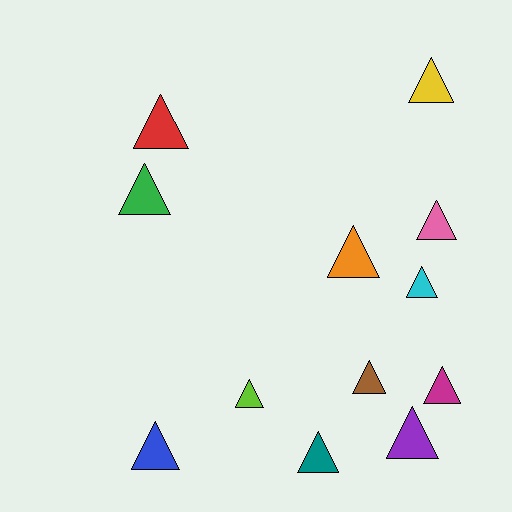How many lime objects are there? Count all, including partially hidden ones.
There is 1 lime object.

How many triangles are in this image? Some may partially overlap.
There are 12 triangles.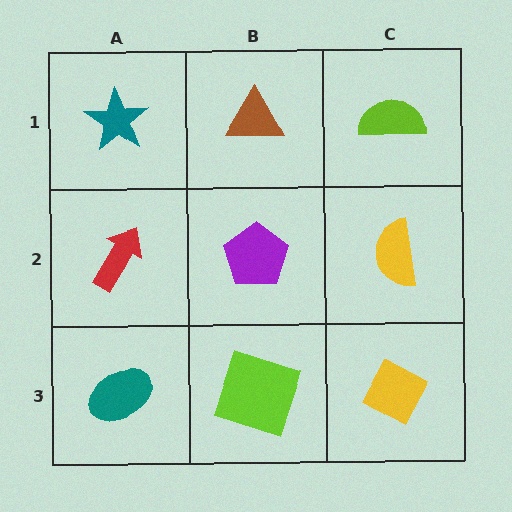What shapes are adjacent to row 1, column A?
A red arrow (row 2, column A), a brown triangle (row 1, column B).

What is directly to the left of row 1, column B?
A teal star.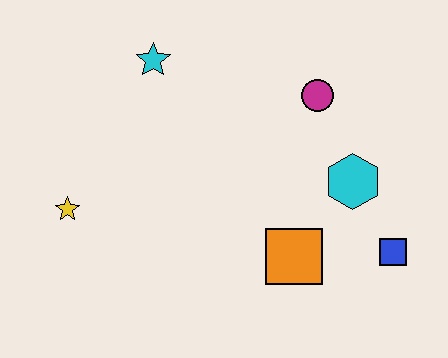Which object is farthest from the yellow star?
The blue square is farthest from the yellow star.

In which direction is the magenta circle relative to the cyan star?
The magenta circle is to the right of the cyan star.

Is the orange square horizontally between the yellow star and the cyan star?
No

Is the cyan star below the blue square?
No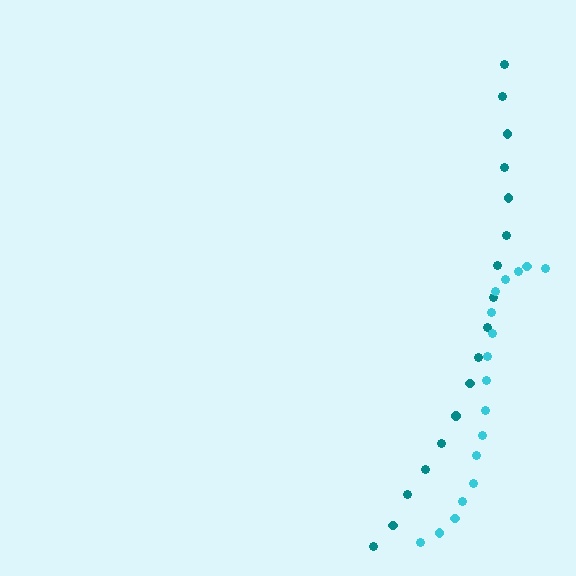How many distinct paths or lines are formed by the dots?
There are 2 distinct paths.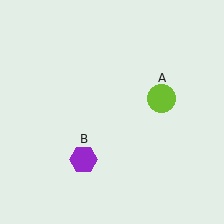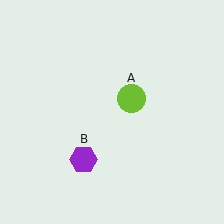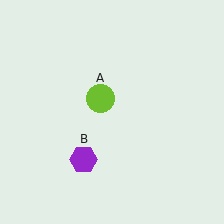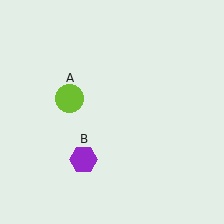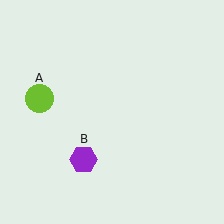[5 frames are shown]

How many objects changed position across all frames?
1 object changed position: lime circle (object A).